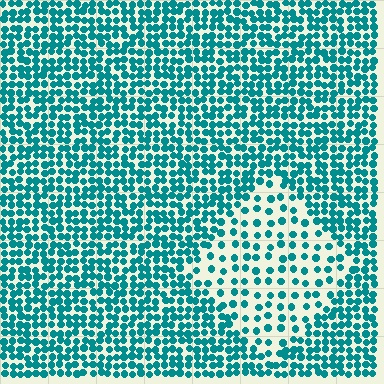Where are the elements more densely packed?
The elements are more densely packed outside the diamond boundary.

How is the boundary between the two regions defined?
The boundary is defined by a change in element density (approximately 2.2x ratio). All elements are the same color, size, and shape.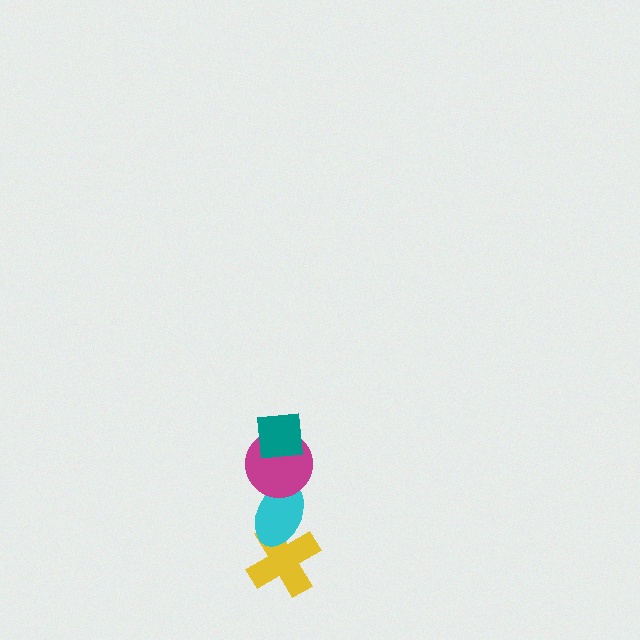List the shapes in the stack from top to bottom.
From top to bottom: the teal square, the magenta circle, the cyan ellipse, the yellow cross.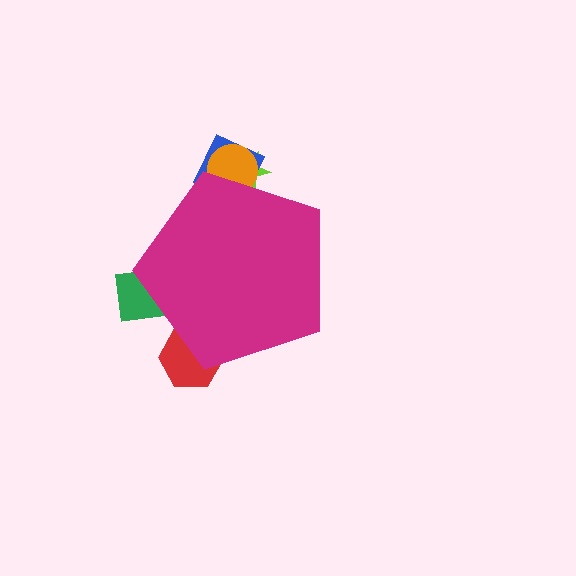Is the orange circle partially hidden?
Yes, the orange circle is partially hidden behind the magenta pentagon.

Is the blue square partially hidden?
Yes, the blue square is partially hidden behind the magenta pentagon.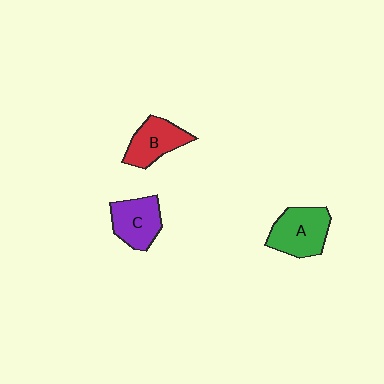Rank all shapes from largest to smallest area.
From largest to smallest: A (green), C (purple), B (red).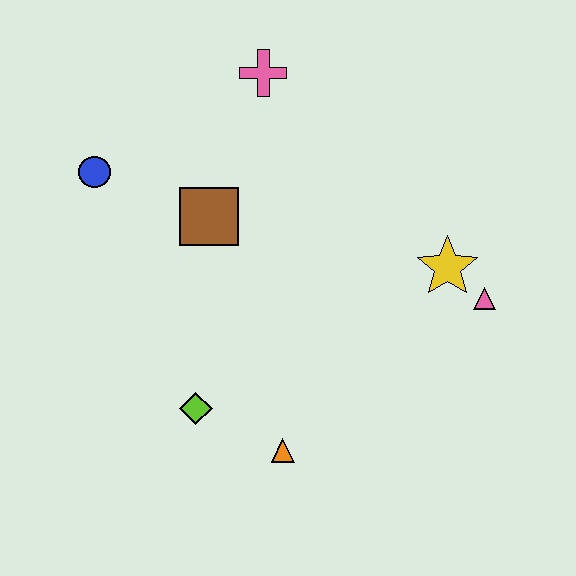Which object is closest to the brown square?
The blue circle is closest to the brown square.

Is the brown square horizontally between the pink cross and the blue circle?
Yes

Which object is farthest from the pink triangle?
The blue circle is farthest from the pink triangle.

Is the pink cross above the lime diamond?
Yes